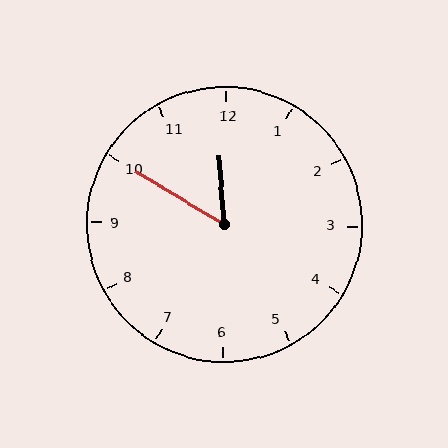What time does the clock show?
11:50.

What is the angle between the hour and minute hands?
Approximately 55 degrees.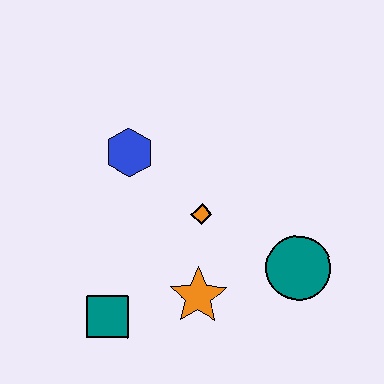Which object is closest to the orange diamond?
The orange star is closest to the orange diamond.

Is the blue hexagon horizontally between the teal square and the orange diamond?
Yes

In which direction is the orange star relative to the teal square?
The orange star is to the right of the teal square.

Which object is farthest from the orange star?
The blue hexagon is farthest from the orange star.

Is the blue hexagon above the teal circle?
Yes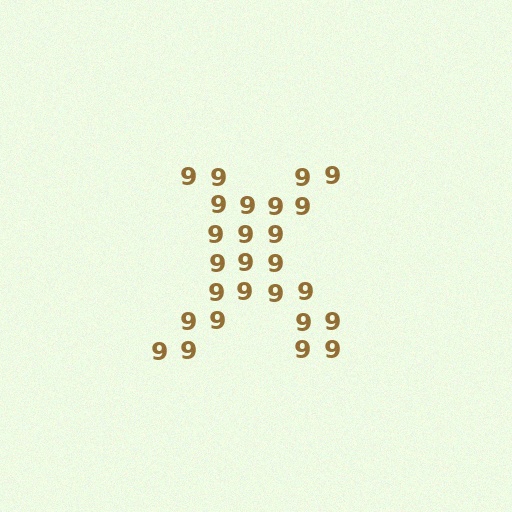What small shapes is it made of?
It is made of small digit 9's.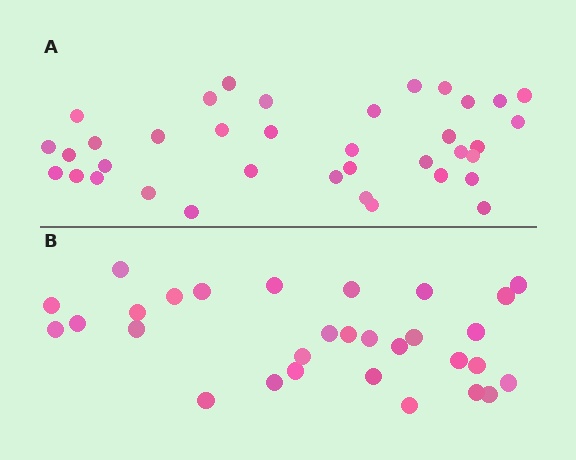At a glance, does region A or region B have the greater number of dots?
Region A (the top region) has more dots.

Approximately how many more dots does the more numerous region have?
Region A has roughly 8 or so more dots than region B.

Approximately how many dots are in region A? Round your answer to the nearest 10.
About 40 dots. (The exact count is 37, which rounds to 40.)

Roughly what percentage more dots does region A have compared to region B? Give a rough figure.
About 25% more.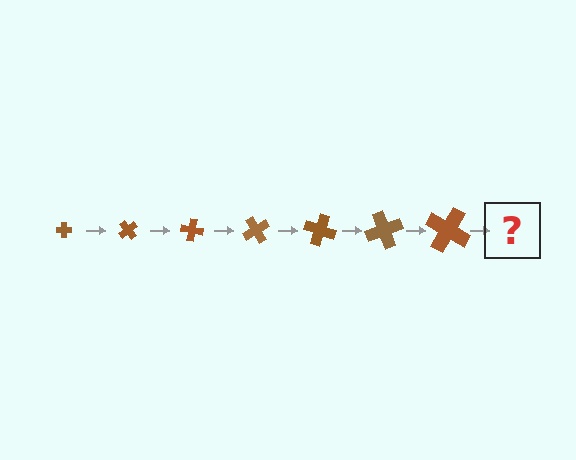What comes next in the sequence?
The next element should be a cross, larger than the previous one and rotated 350 degrees from the start.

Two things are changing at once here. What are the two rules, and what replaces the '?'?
The two rules are that the cross grows larger each step and it rotates 50 degrees each step. The '?' should be a cross, larger than the previous one and rotated 350 degrees from the start.